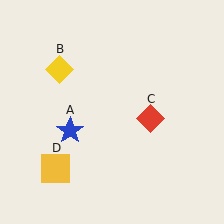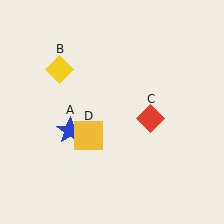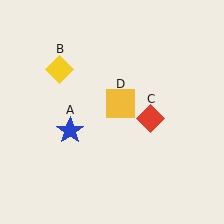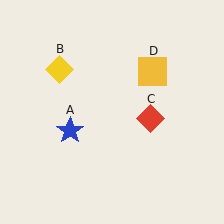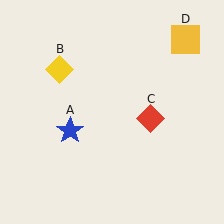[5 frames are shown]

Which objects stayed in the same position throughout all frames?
Blue star (object A) and yellow diamond (object B) and red diamond (object C) remained stationary.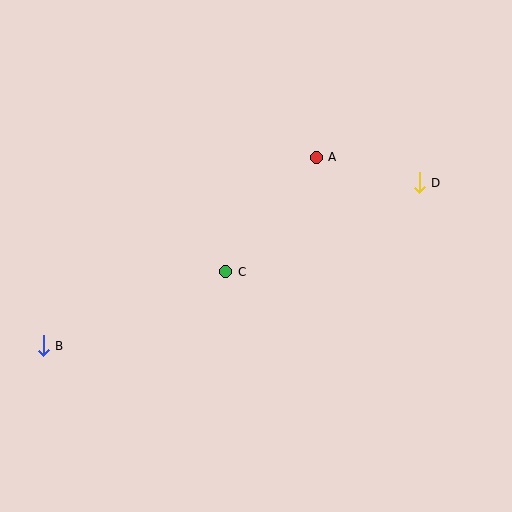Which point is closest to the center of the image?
Point C at (226, 272) is closest to the center.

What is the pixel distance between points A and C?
The distance between A and C is 146 pixels.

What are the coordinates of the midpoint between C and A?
The midpoint between C and A is at (271, 214).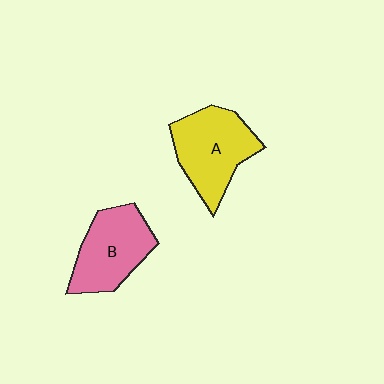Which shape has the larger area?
Shape A (yellow).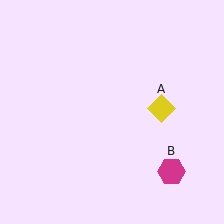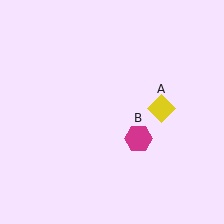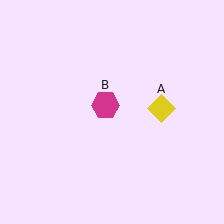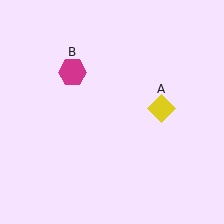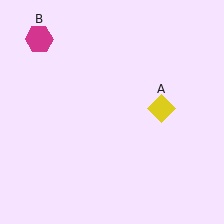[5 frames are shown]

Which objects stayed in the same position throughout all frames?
Yellow diamond (object A) remained stationary.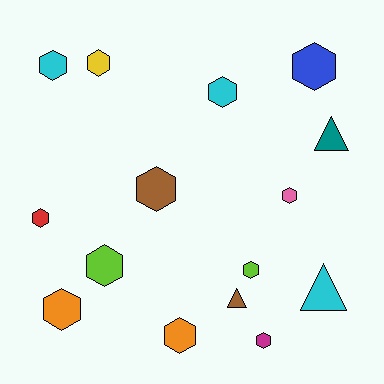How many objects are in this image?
There are 15 objects.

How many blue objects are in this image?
There is 1 blue object.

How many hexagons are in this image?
There are 12 hexagons.